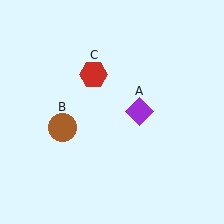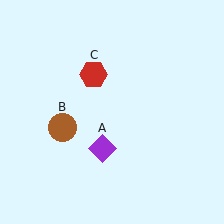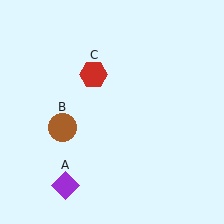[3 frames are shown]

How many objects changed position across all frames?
1 object changed position: purple diamond (object A).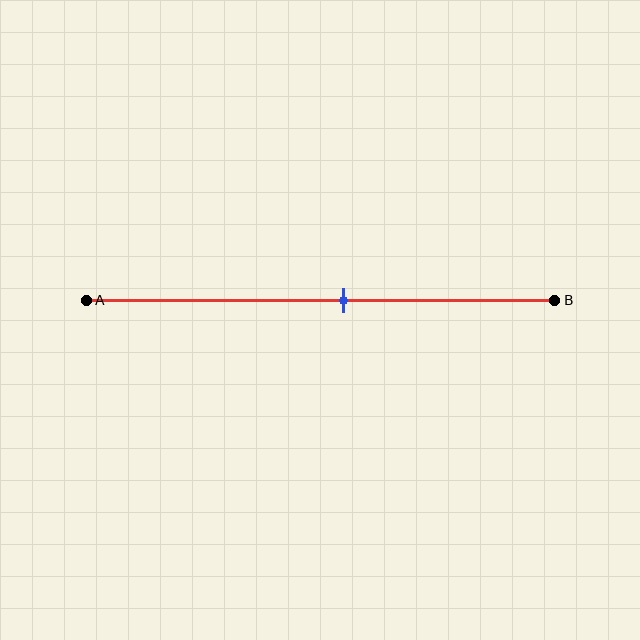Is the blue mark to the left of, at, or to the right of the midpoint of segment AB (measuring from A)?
The blue mark is to the right of the midpoint of segment AB.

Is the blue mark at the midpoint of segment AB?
No, the mark is at about 55% from A, not at the 50% midpoint.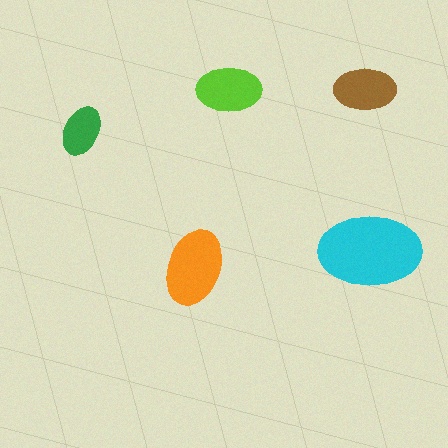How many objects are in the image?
There are 5 objects in the image.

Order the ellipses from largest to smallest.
the cyan one, the orange one, the lime one, the brown one, the green one.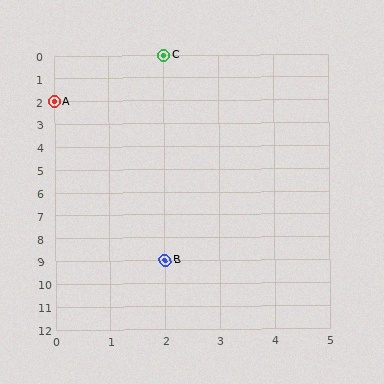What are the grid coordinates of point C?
Point C is at grid coordinates (2, 0).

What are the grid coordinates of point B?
Point B is at grid coordinates (2, 9).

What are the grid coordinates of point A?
Point A is at grid coordinates (0, 2).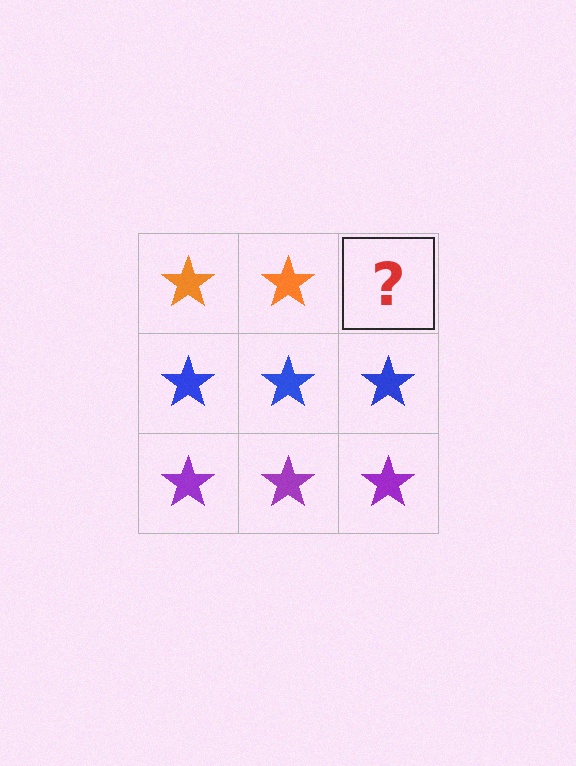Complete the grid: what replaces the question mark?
The question mark should be replaced with an orange star.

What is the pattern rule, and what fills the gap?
The rule is that each row has a consistent color. The gap should be filled with an orange star.